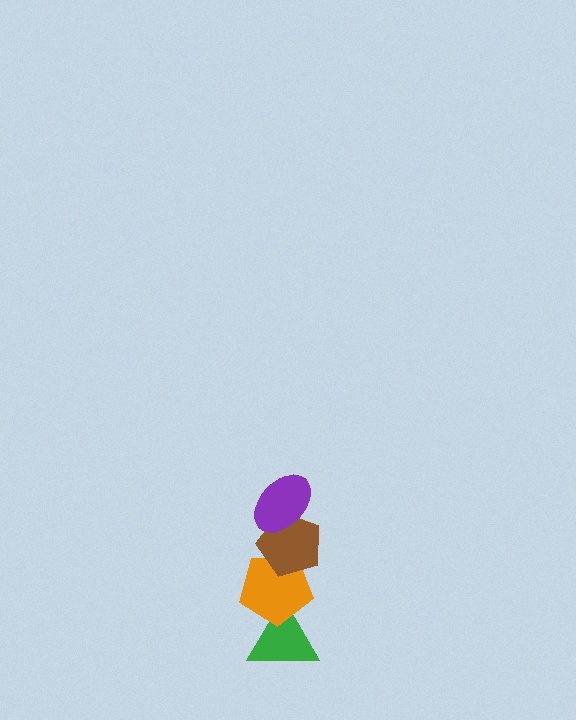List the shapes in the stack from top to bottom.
From top to bottom: the purple ellipse, the brown pentagon, the orange pentagon, the green triangle.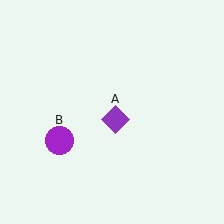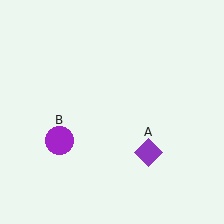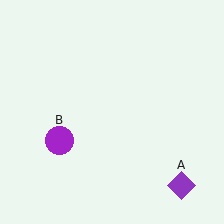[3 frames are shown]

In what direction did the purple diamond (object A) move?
The purple diamond (object A) moved down and to the right.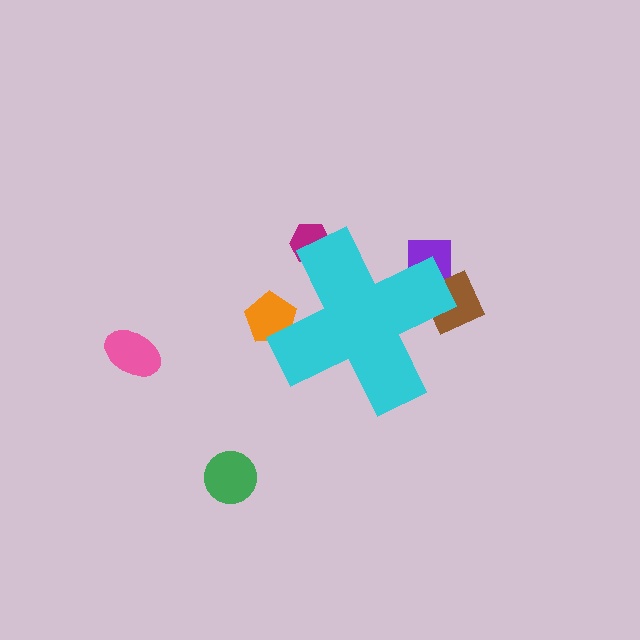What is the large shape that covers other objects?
A cyan cross.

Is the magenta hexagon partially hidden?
Yes, the magenta hexagon is partially hidden behind the cyan cross.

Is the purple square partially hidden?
Yes, the purple square is partially hidden behind the cyan cross.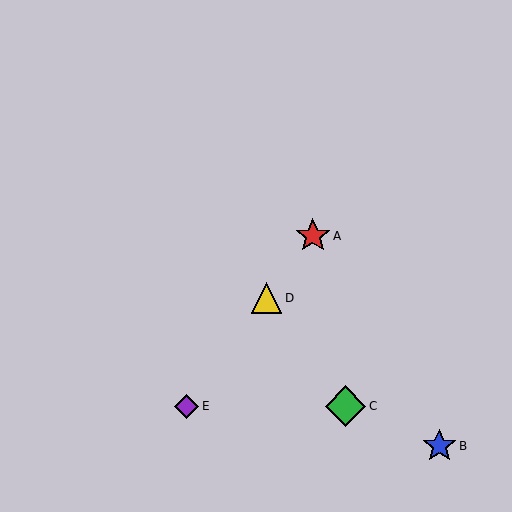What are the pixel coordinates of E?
Object E is at (187, 406).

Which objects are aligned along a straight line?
Objects A, D, E are aligned along a straight line.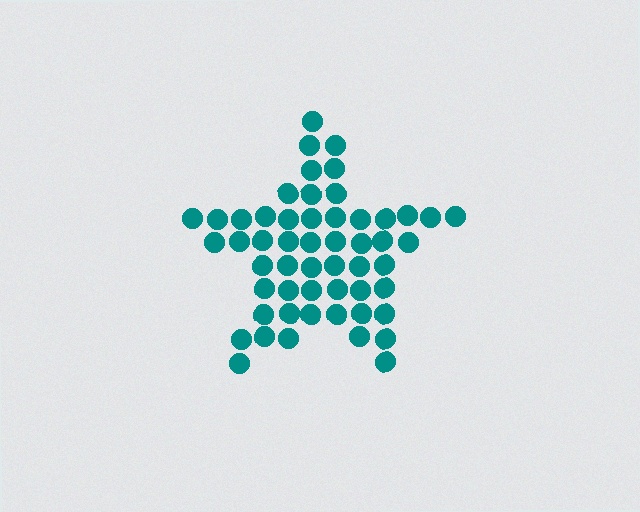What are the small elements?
The small elements are circles.